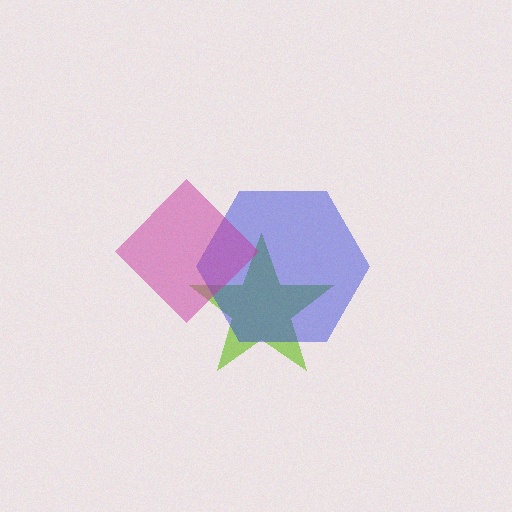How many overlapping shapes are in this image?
There are 3 overlapping shapes in the image.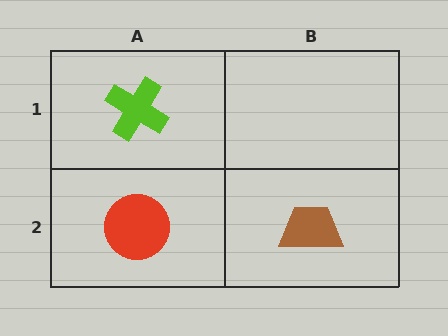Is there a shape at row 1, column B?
No, that cell is empty.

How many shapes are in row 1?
1 shape.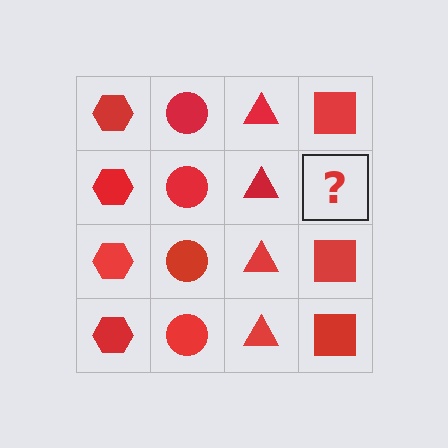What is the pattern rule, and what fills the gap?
The rule is that each column has a consistent shape. The gap should be filled with a red square.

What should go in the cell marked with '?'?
The missing cell should contain a red square.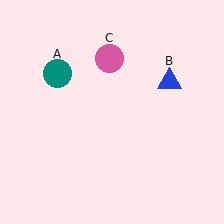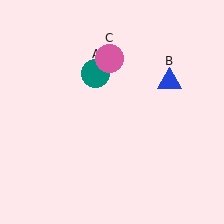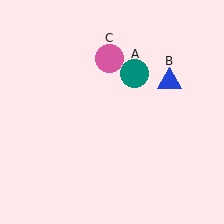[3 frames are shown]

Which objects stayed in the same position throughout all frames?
Blue triangle (object B) and pink circle (object C) remained stationary.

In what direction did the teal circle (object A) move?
The teal circle (object A) moved right.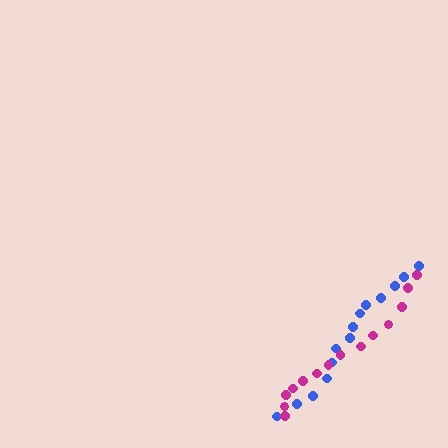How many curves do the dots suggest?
There are 2 distinct paths.